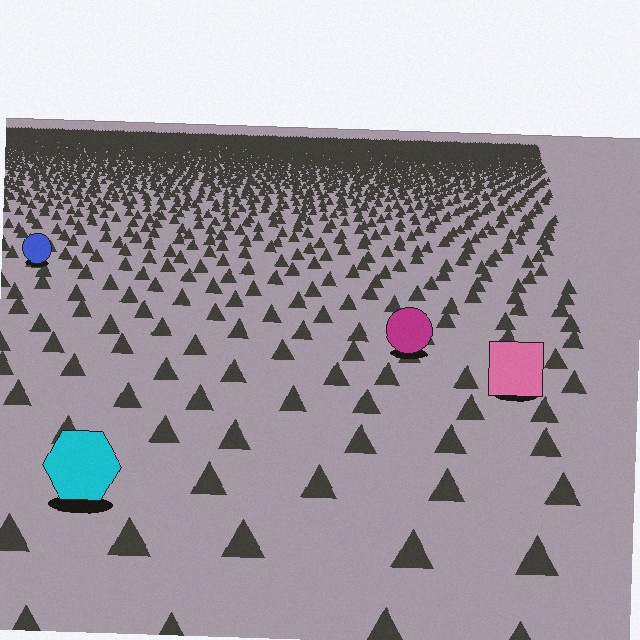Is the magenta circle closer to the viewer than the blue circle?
Yes. The magenta circle is closer — you can tell from the texture gradient: the ground texture is coarser near it.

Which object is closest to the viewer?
The cyan hexagon is closest. The texture marks near it are larger and more spread out.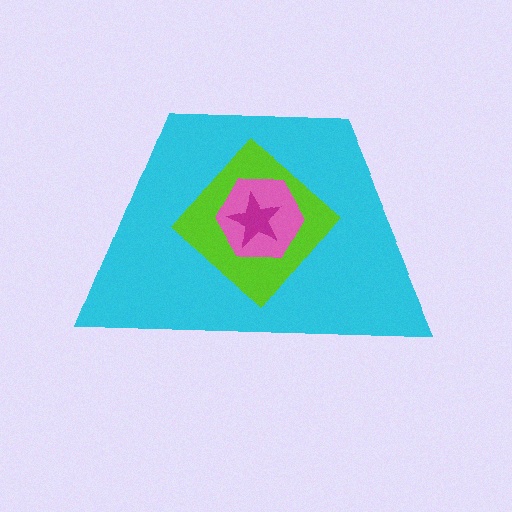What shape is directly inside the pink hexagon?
The magenta star.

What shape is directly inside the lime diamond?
The pink hexagon.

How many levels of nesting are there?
4.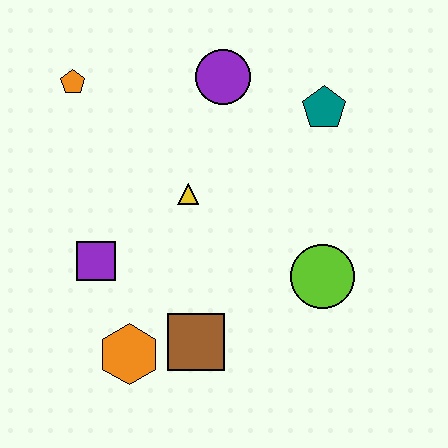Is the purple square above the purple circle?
No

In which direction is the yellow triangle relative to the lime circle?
The yellow triangle is to the left of the lime circle.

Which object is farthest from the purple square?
The teal pentagon is farthest from the purple square.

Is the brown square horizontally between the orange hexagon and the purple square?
No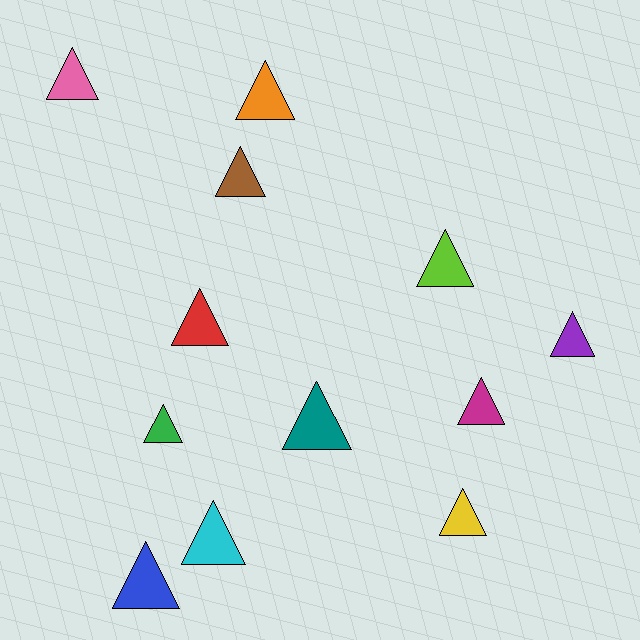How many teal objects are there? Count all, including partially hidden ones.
There is 1 teal object.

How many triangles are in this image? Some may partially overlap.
There are 12 triangles.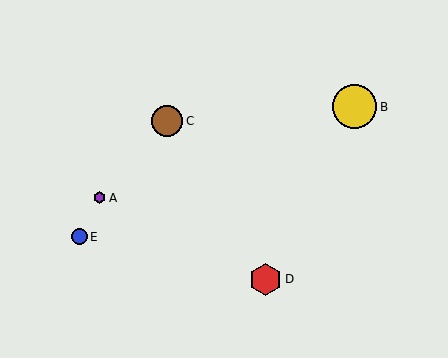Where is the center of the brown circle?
The center of the brown circle is at (167, 121).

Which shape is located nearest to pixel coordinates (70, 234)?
The blue circle (labeled E) at (79, 237) is nearest to that location.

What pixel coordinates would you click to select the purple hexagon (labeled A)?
Click at (100, 198) to select the purple hexagon A.